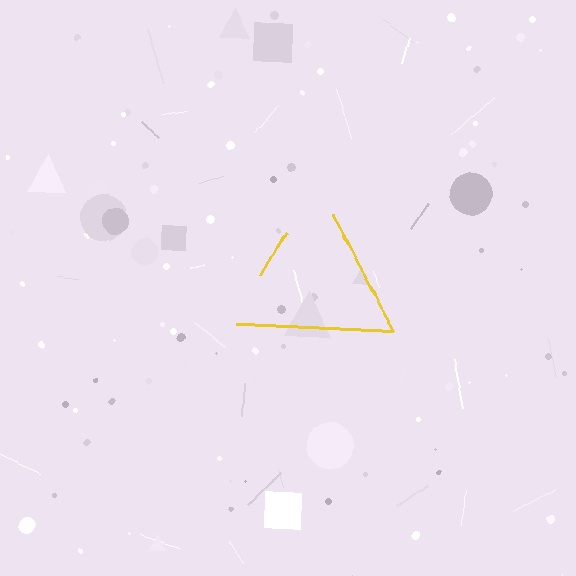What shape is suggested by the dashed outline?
The dashed outline suggests a triangle.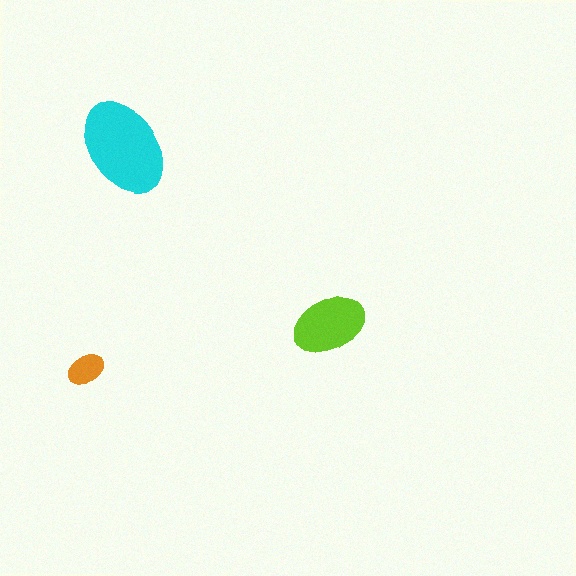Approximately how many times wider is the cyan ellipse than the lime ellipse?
About 1.5 times wider.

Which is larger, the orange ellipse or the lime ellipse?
The lime one.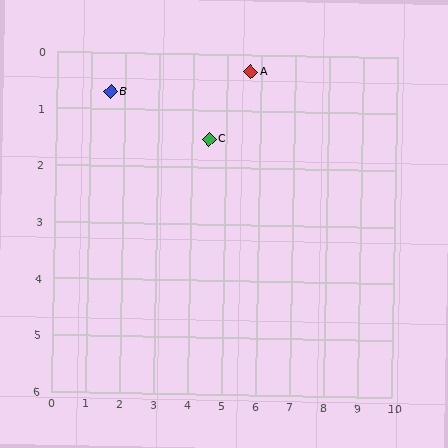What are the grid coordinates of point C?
Point C is at approximately (4.5, 1.5).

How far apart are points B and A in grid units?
Points B and A are about 4.1 grid units apart.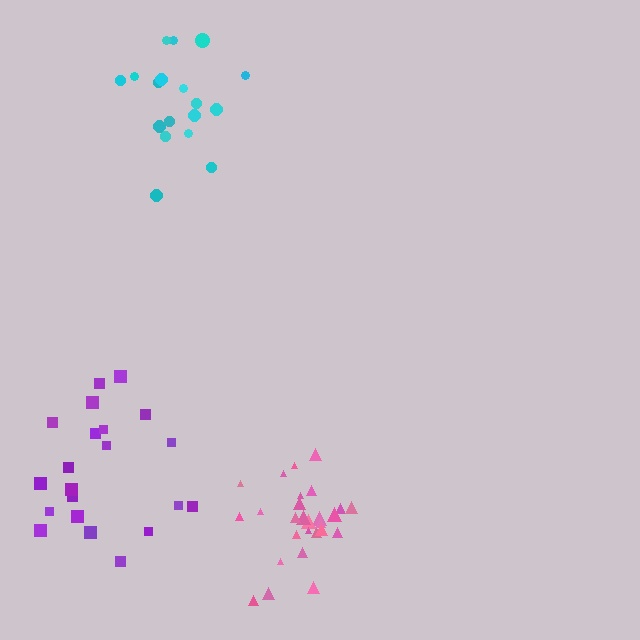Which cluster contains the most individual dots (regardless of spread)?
Pink (27).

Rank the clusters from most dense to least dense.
pink, cyan, purple.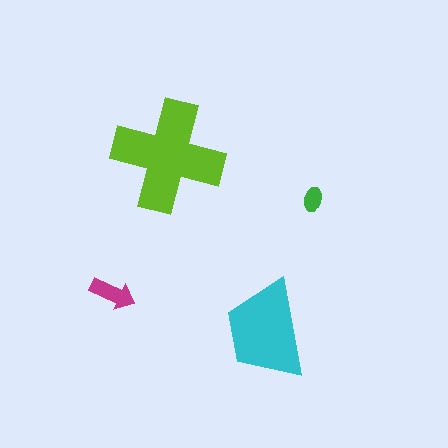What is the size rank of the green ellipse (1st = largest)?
4th.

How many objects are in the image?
There are 4 objects in the image.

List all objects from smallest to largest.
The green ellipse, the magenta arrow, the cyan trapezoid, the lime cross.